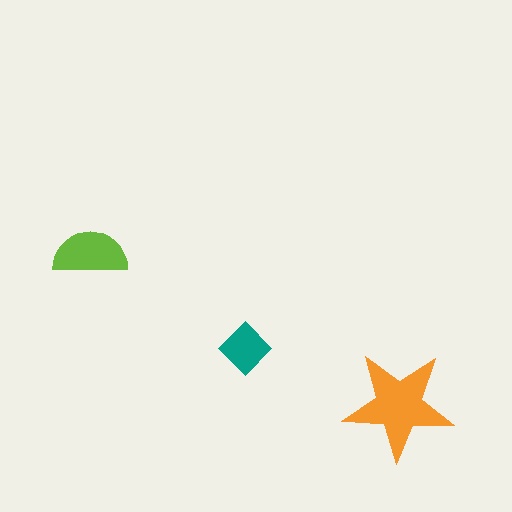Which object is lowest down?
The orange star is bottommost.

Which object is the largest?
The orange star.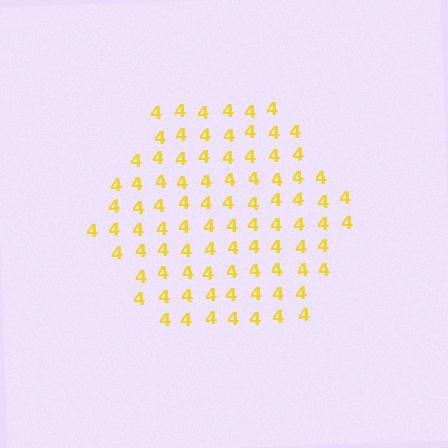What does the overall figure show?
The overall figure shows a hexagon.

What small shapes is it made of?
It is made of small digit 4's.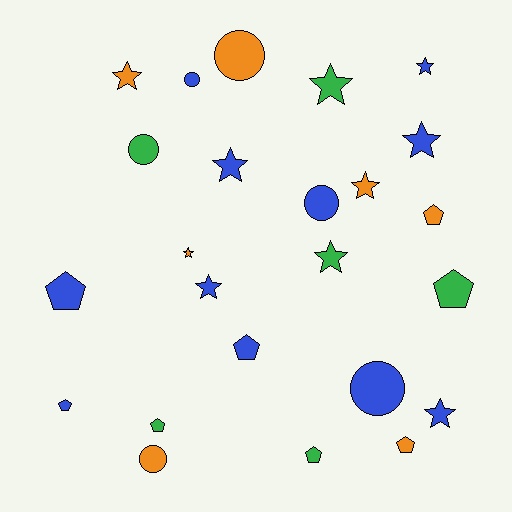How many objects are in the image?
There are 24 objects.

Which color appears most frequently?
Blue, with 11 objects.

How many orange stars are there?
There are 3 orange stars.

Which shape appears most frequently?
Star, with 10 objects.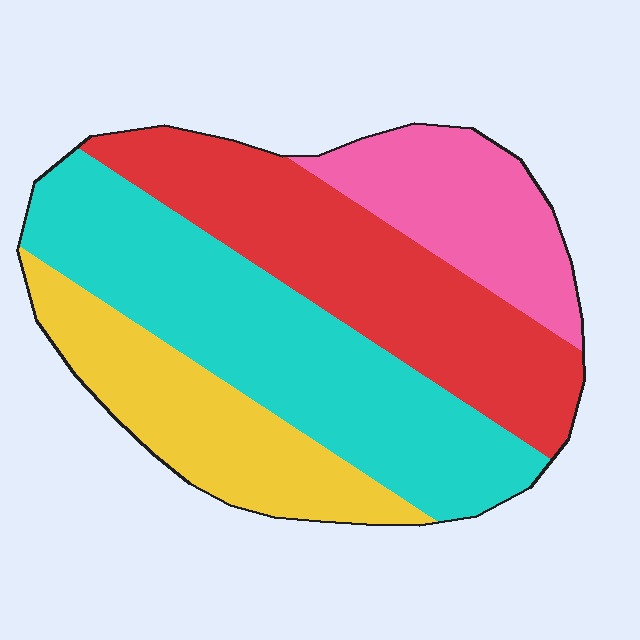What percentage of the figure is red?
Red covers about 30% of the figure.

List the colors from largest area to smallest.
From largest to smallest: cyan, red, yellow, pink.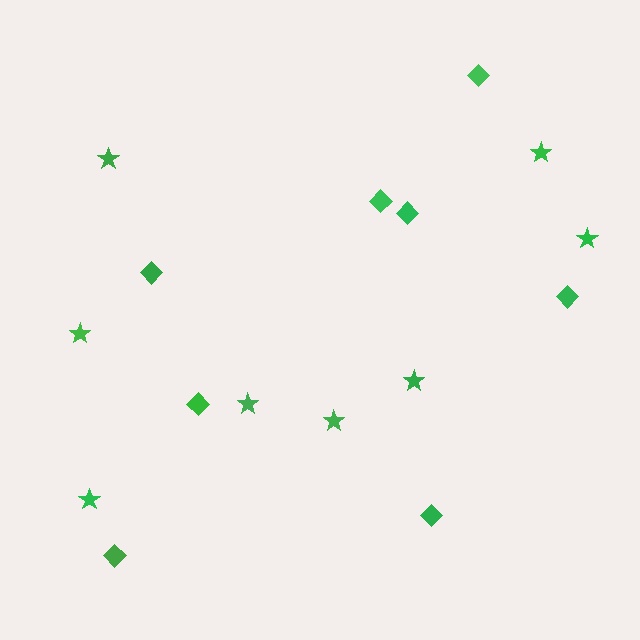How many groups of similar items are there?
There are 2 groups: one group of stars (8) and one group of diamonds (8).